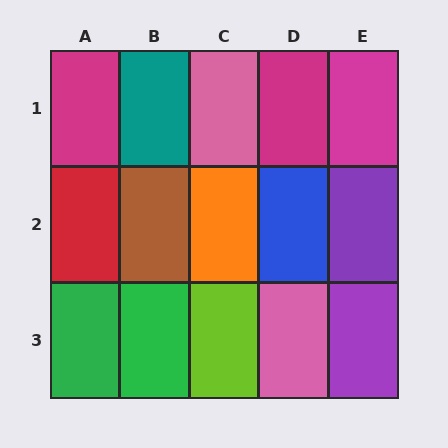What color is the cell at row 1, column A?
Magenta.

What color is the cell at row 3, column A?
Green.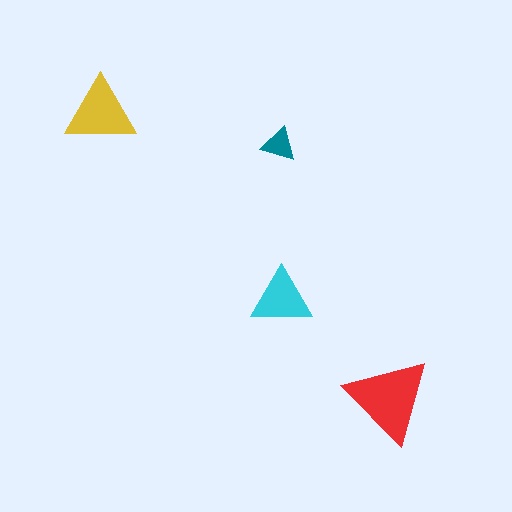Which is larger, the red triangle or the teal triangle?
The red one.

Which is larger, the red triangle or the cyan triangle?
The red one.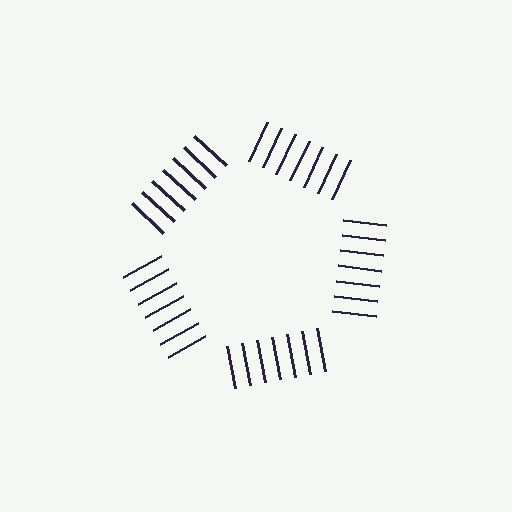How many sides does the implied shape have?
5 sides — the line-ends trace a pentagon.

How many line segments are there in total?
35 — 7 along each of the 5 edges.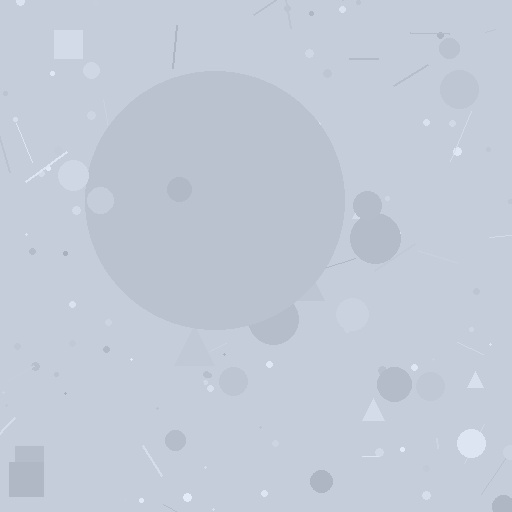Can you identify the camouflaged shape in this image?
The camouflaged shape is a circle.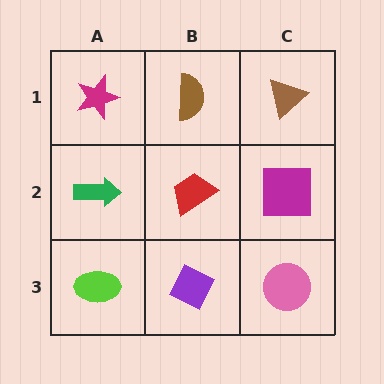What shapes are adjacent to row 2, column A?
A magenta star (row 1, column A), a lime ellipse (row 3, column A), a red trapezoid (row 2, column B).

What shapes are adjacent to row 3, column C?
A magenta square (row 2, column C), a purple diamond (row 3, column B).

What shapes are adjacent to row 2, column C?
A brown triangle (row 1, column C), a pink circle (row 3, column C), a red trapezoid (row 2, column B).